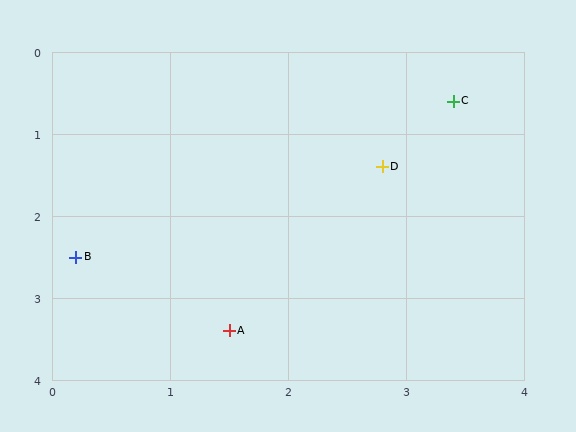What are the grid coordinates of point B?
Point B is at approximately (0.2, 2.5).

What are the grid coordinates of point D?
Point D is at approximately (2.8, 1.4).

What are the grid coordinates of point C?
Point C is at approximately (3.4, 0.6).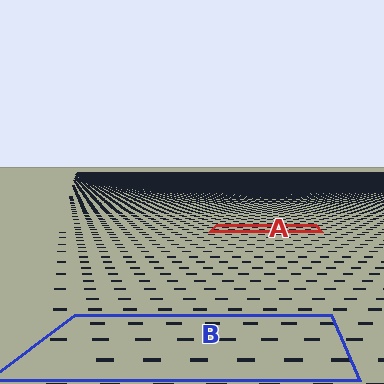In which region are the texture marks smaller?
The texture marks are smaller in region A, because it is farther away.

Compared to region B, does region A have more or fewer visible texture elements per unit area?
Region A has more texture elements per unit area — they are packed more densely because it is farther away.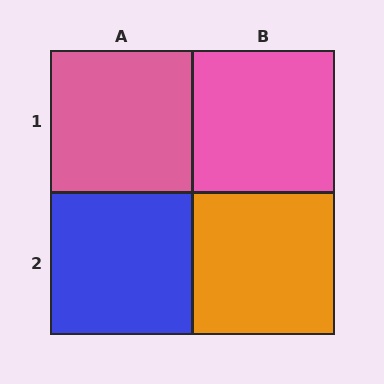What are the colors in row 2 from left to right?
Blue, orange.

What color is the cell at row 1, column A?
Pink.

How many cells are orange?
1 cell is orange.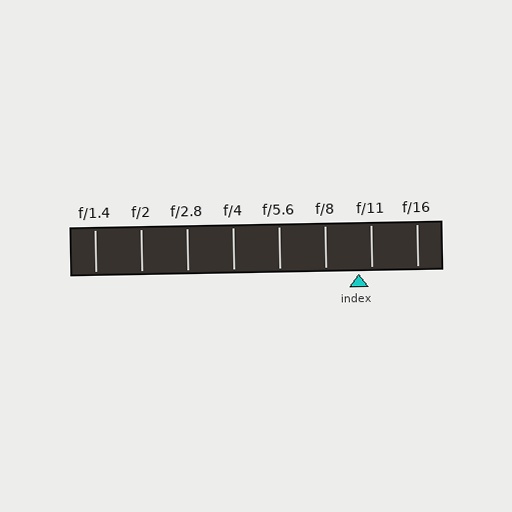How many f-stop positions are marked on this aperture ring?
There are 8 f-stop positions marked.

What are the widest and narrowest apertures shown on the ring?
The widest aperture shown is f/1.4 and the narrowest is f/16.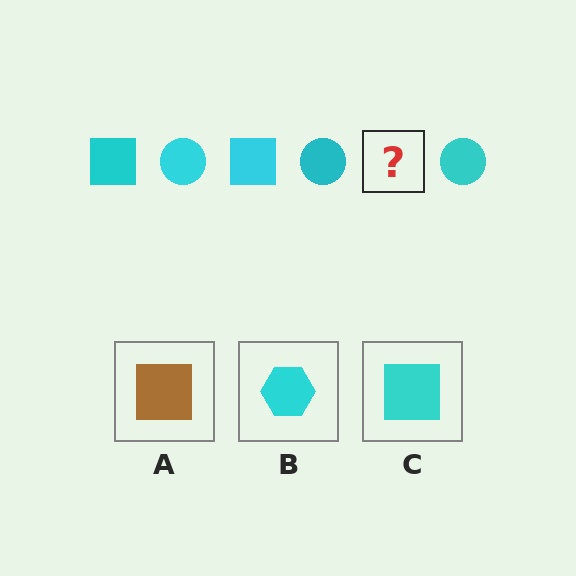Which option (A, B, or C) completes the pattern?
C.